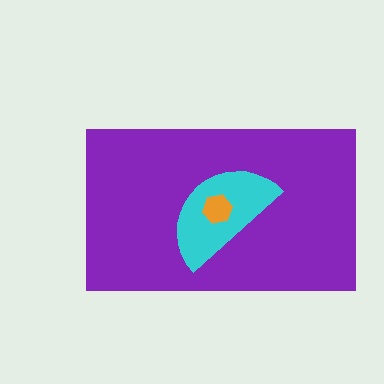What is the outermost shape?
The purple rectangle.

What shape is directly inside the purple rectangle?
The cyan semicircle.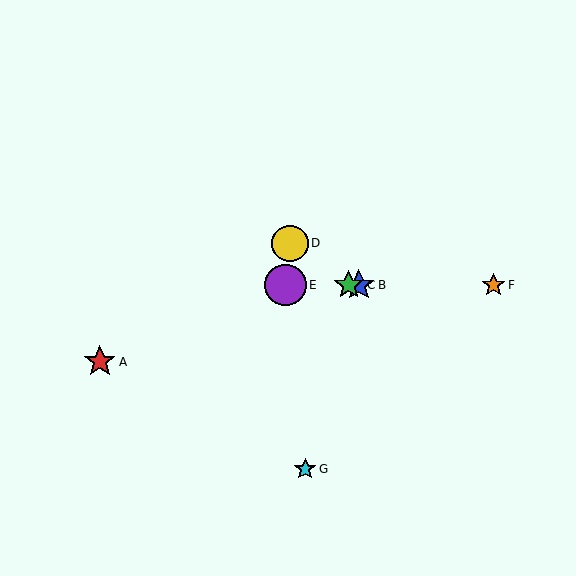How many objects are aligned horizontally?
4 objects (B, C, E, F) are aligned horizontally.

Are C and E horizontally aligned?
Yes, both are at y≈285.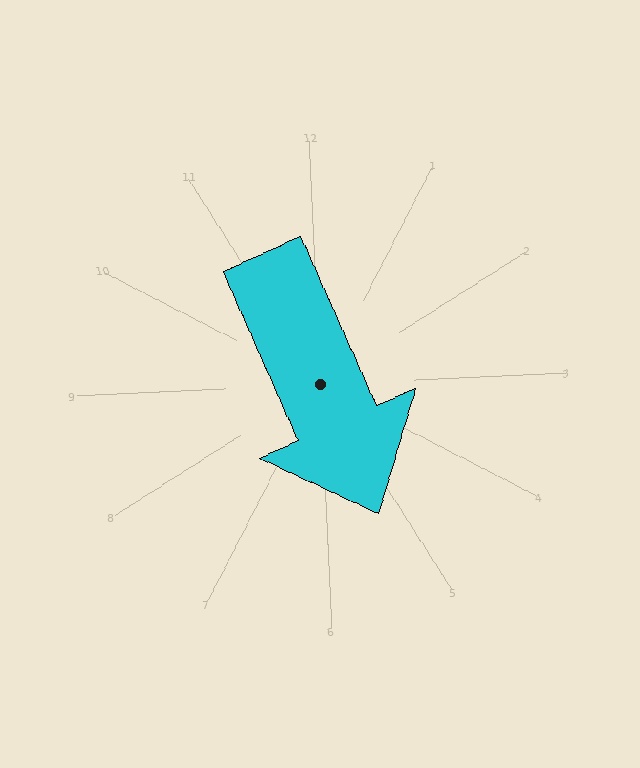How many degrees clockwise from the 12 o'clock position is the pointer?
Approximately 159 degrees.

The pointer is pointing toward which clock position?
Roughly 5 o'clock.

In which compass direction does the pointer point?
South.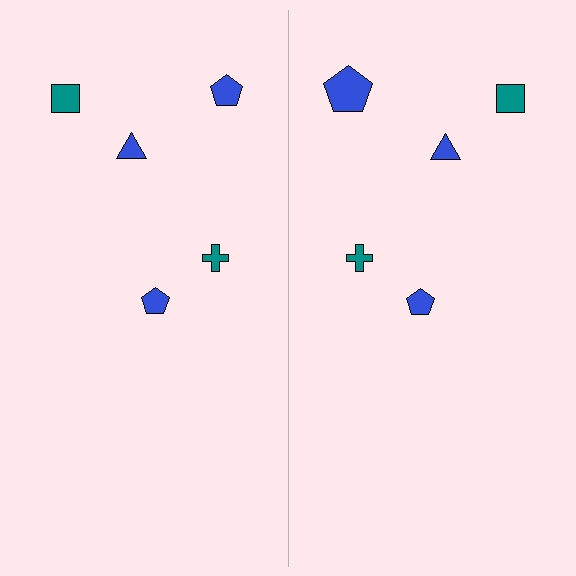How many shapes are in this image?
There are 10 shapes in this image.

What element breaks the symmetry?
The blue pentagon on the right side has a different size than its mirror counterpart.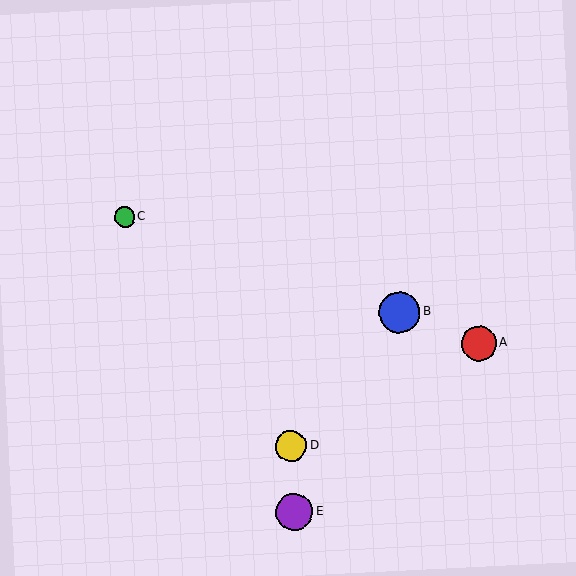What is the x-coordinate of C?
Object C is at x≈125.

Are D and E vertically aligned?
Yes, both are at x≈291.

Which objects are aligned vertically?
Objects D, E are aligned vertically.